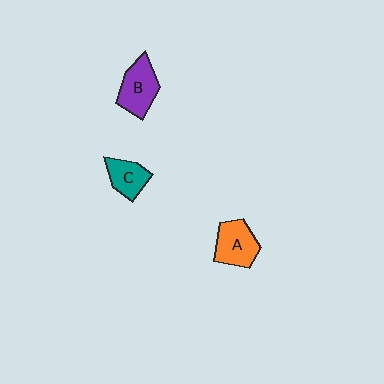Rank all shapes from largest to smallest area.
From largest to smallest: B (purple), A (orange), C (teal).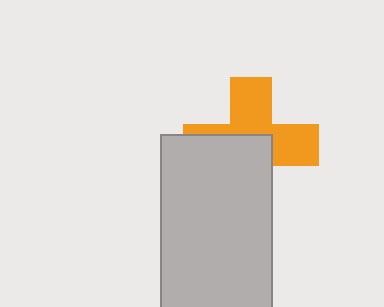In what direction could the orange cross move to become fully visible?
The orange cross could move toward the upper-right. That would shift it out from behind the light gray rectangle entirely.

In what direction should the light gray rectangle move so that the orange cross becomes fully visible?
The light gray rectangle should move toward the lower-left. That is the shortest direction to clear the overlap and leave the orange cross fully visible.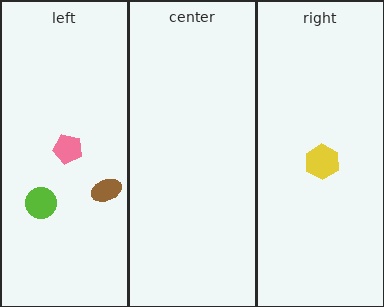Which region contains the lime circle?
The left region.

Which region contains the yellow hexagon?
The right region.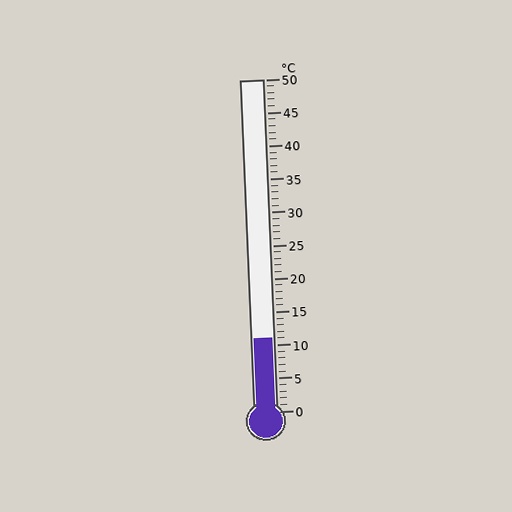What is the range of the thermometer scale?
The thermometer scale ranges from 0°C to 50°C.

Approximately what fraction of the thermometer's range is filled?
The thermometer is filled to approximately 20% of its range.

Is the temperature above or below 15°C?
The temperature is below 15°C.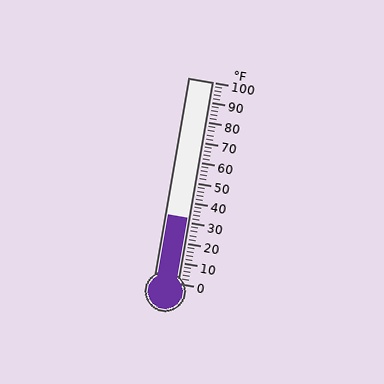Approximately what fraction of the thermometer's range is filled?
The thermometer is filled to approximately 30% of its range.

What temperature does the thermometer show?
The thermometer shows approximately 32°F.